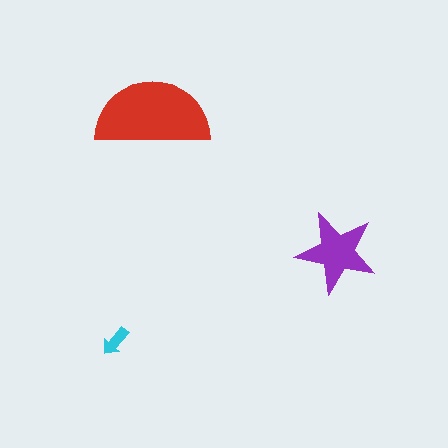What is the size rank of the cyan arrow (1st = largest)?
3rd.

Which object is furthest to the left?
The cyan arrow is leftmost.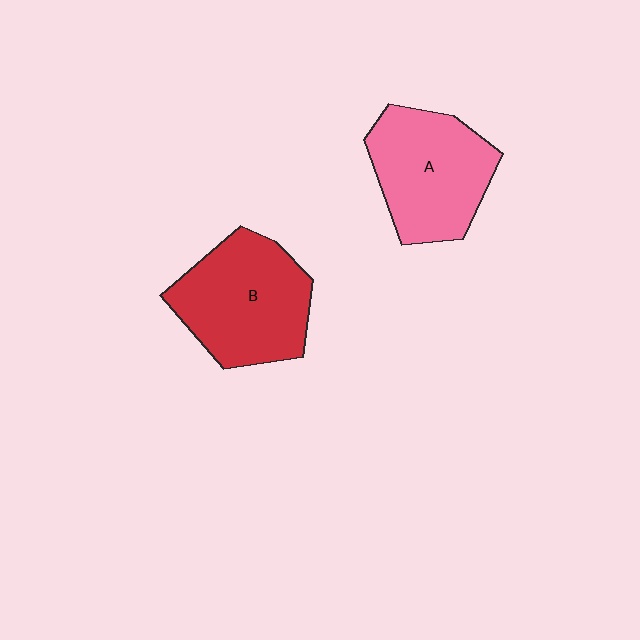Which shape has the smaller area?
Shape A (pink).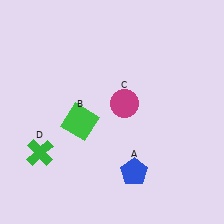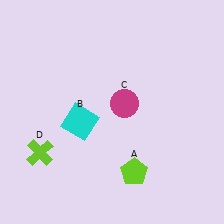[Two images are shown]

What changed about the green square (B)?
In Image 1, B is green. In Image 2, it changed to cyan.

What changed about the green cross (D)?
In Image 1, D is green. In Image 2, it changed to lime.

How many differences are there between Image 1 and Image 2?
There are 3 differences between the two images.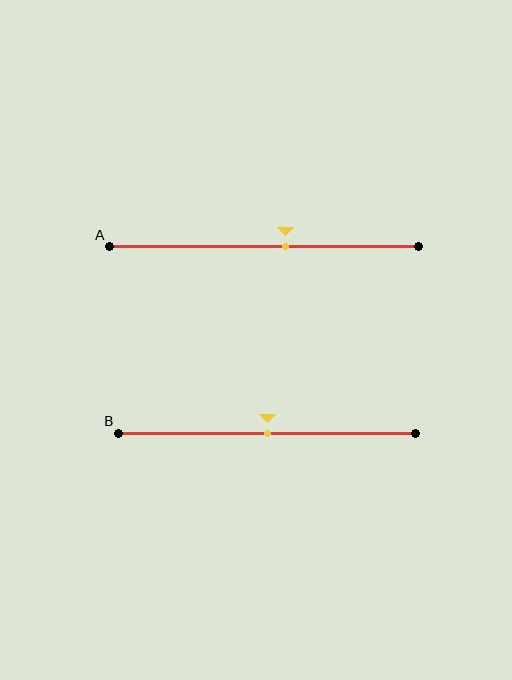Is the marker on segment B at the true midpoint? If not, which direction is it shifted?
Yes, the marker on segment B is at the true midpoint.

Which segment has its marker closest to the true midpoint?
Segment B has its marker closest to the true midpoint.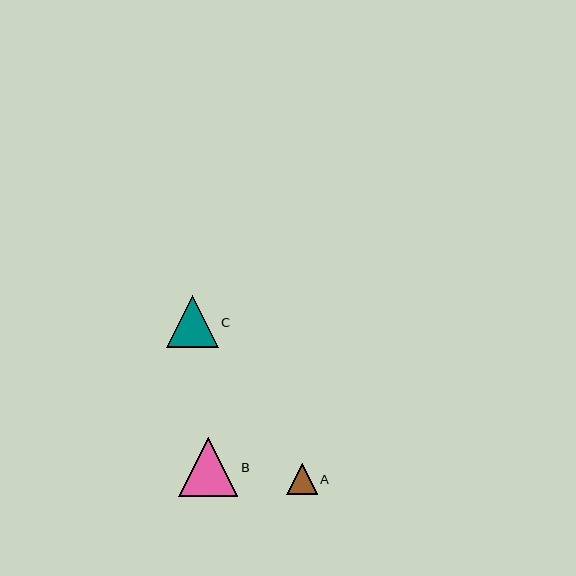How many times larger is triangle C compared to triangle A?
Triangle C is approximately 1.7 times the size of triangle A.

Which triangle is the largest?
Triangle B is the largest with a size of approximately 59 pixels.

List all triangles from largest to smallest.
From largest to smallest: B, C, A.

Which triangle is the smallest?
Triangle A is the smallest with a size of approximately 30 pixels.